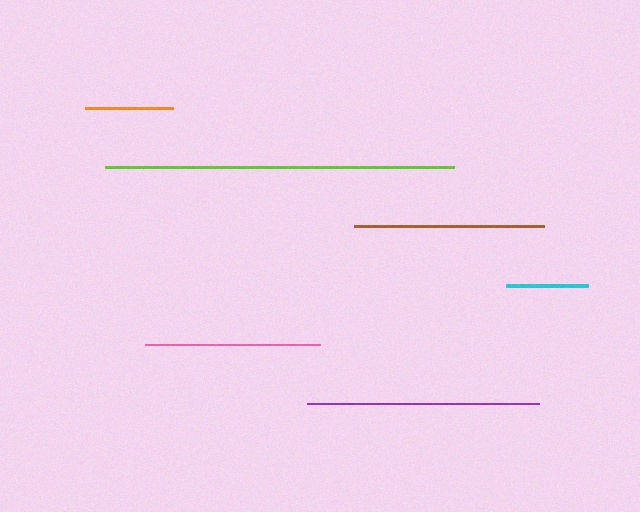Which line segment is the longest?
The lime line is the longest at approximately 348 pixels.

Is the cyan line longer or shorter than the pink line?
The pink line is longer than the cyan line.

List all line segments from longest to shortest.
From longest to shortest: lime, purple, brown, pink, orange, cyan.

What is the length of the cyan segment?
The cyan segment is approximately 82 pixels long.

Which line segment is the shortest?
The cyan line is the shortest at approximately 82 pixels.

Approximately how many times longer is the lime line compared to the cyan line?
The lime line is approximately 4.2 times the length of the cyan line.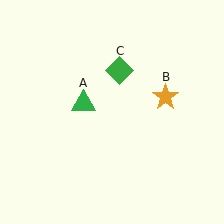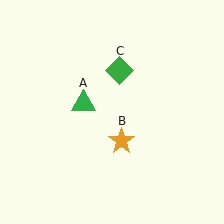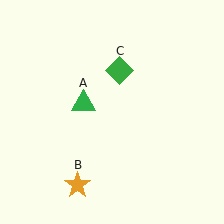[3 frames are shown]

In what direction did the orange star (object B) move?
The orange star (object B) moved down and to the left.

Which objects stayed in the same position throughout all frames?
Green triangle (object A) and green diamond (object C) remained stationary.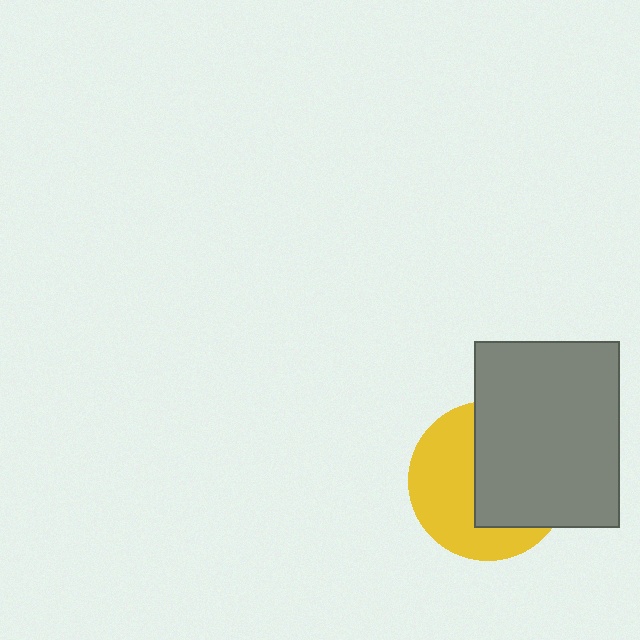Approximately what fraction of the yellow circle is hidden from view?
Roughly 51% of the yellow circle is hidden behind the gray rectangle.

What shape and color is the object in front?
The object in front is a gray rectangle.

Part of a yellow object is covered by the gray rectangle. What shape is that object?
It is a circle.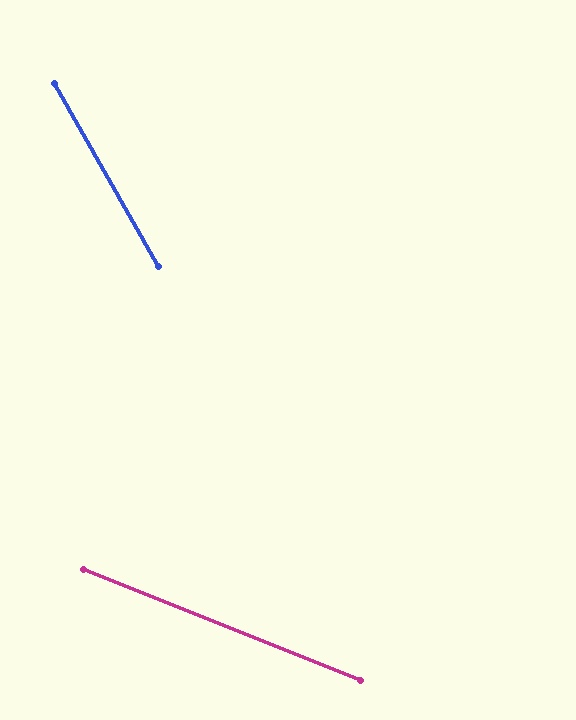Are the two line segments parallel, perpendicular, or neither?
Neither parallel nor perpendicular — they differ by about 39°.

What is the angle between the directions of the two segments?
Approximately 39 degrees.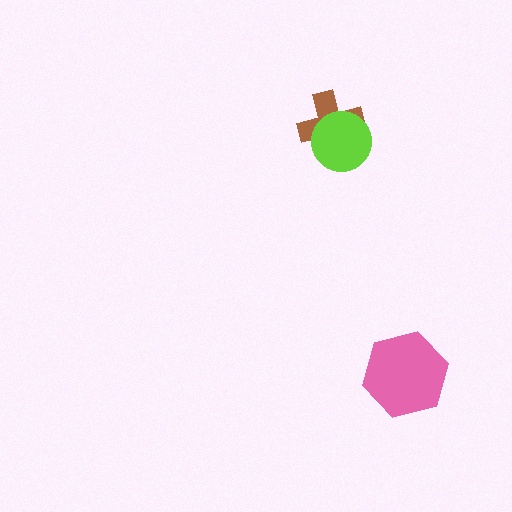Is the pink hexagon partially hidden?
No, no other shape covers it.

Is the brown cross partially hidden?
Yes, it is partially covered by another shape.